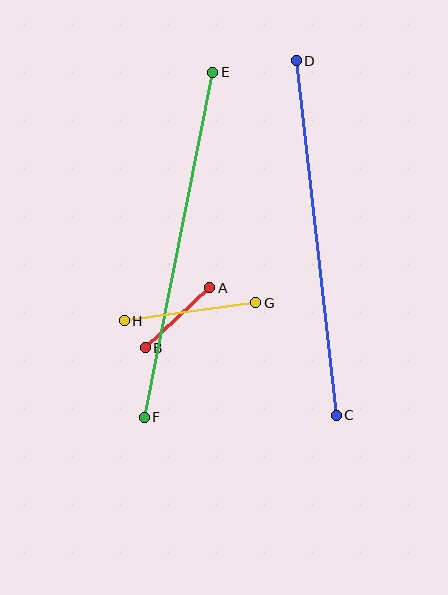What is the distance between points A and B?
The distance is approximately 88 pixels.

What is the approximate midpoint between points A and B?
The midpoint is at approximately (178, 318) pixels.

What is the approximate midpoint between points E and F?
The midpoint is at approximately (178, 245) pixels.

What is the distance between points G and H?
The distance is approximately 133 pixels.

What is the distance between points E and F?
The distance is approximately 352 pixels.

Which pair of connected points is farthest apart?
Points C and D are farthest apart.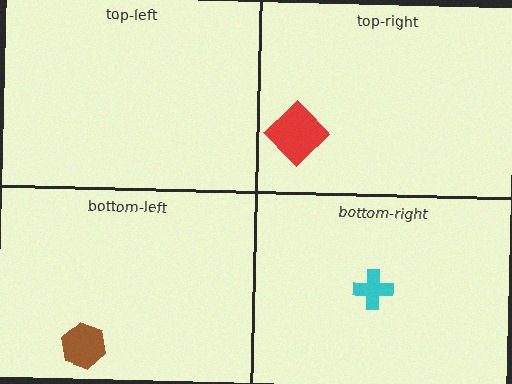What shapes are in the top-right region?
The red diamond.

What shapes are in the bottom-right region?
The cyan cross.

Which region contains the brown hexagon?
The bottom-left region.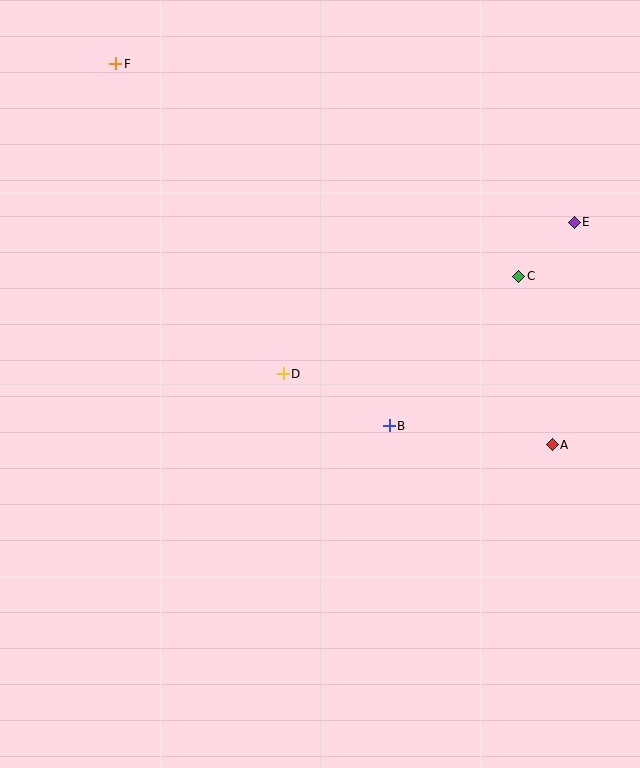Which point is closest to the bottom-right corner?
Point A is closest to the bottom-right corner.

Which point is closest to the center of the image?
Point D at (283, 374) is closest to the center.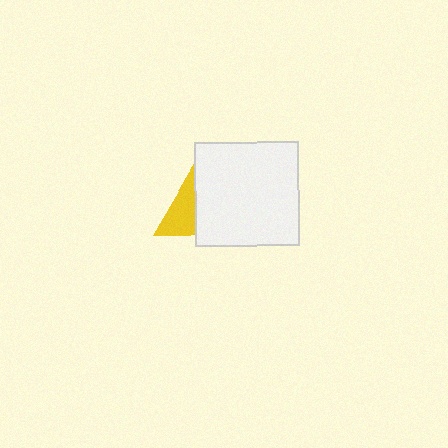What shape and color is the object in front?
The object in front is a white square.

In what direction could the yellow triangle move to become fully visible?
The yellow triangle could move left. That would shift it out from behind the white square entirely.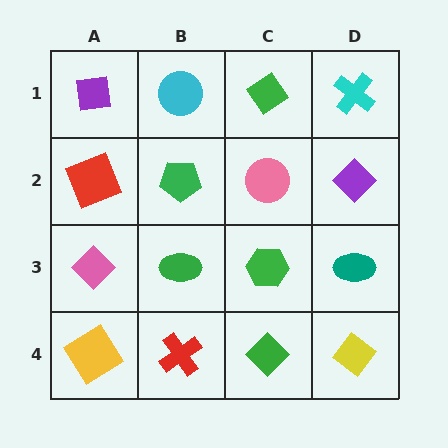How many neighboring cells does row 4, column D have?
2.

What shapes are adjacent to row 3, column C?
A pink circle (row 2, column C), a green diamond (row 4, column C), a green ellipse (row 3, column B), a teal ellipse (row 3, column D).